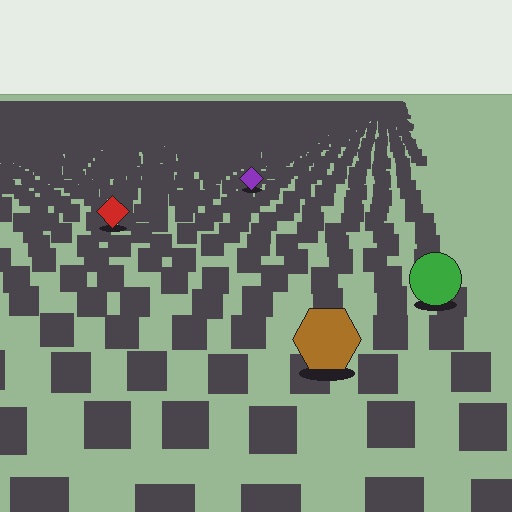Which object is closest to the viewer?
The brown hexagon is closest. The texture marks near it are larger and more spread out.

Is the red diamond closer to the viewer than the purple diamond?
Yes. The red diamond is closer — you can tell from the texture gradient: the ground texture is coarser near it.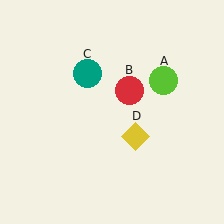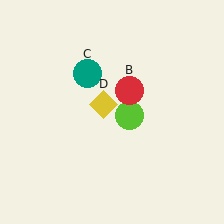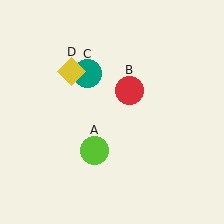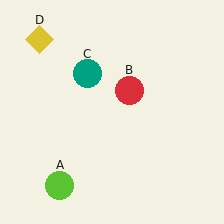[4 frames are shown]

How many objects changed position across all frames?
2 objects changed position: lime circle (object A), yellow diamond (object D).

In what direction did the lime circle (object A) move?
The lime circle (object A) moved down and to the left.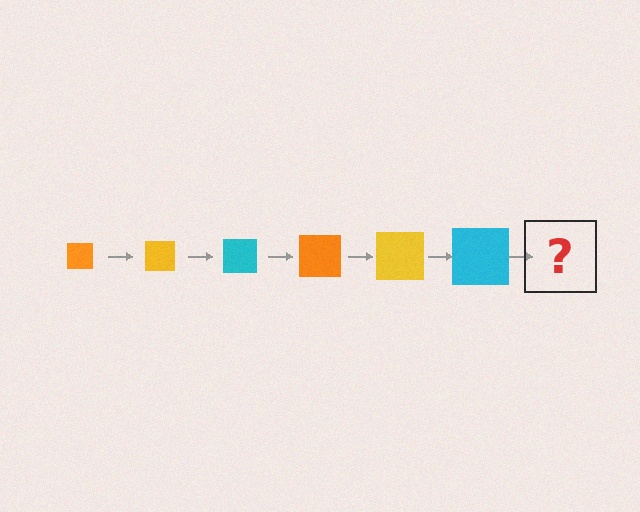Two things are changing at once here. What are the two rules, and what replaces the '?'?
The two rules are that the square grows larger each step and the color cycles through orange, yellow, and cyan. The '?' should be an orange square, larger than the previous one.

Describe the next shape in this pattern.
It should be an orange square, larger than the previous one.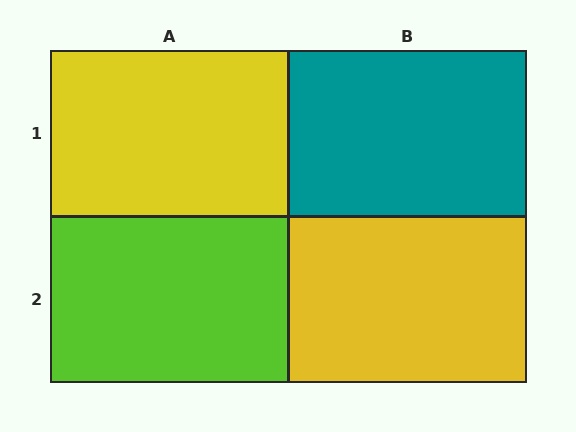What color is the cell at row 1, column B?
Teal.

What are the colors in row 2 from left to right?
Lime, yellow.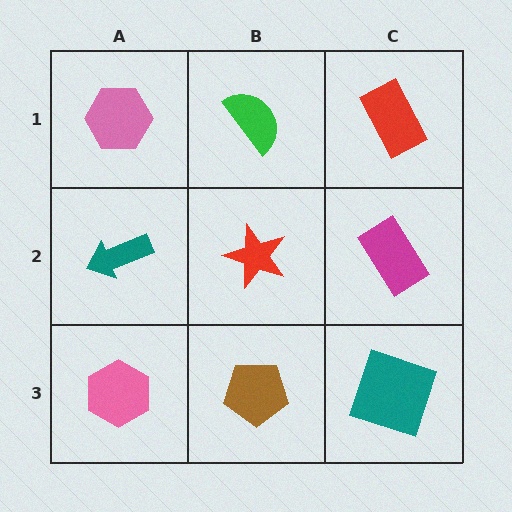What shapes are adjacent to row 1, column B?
A red star (row 2, column B), a pink hexagon (row 1, column A), a red rectangle (row 1, column C).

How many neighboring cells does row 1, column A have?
2.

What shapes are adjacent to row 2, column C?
A red rectangle (row 1, column C), a teal square (row 3, column C), a red star (row 2, column B).